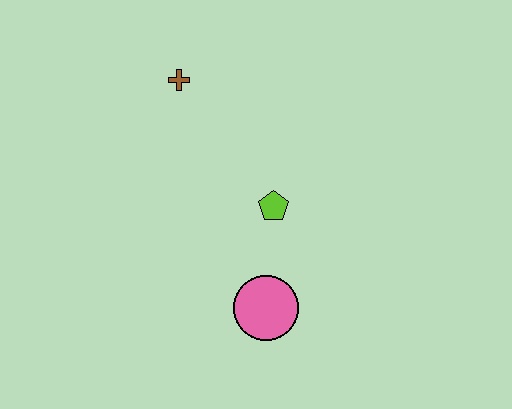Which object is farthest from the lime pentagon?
The brown cross is farthest from the lime pentagon.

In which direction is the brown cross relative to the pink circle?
The brown cross is above the pink circle.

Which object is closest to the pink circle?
The lime pentagon is closest to the pink circle.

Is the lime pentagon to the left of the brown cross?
No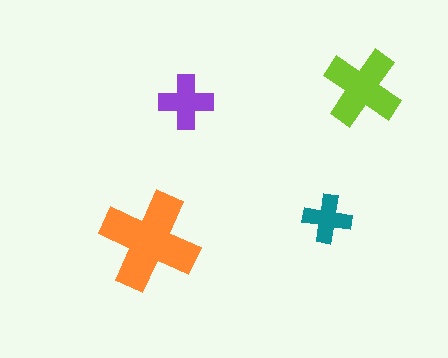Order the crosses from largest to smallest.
the orange one, the lime one, the purple one, the teal one.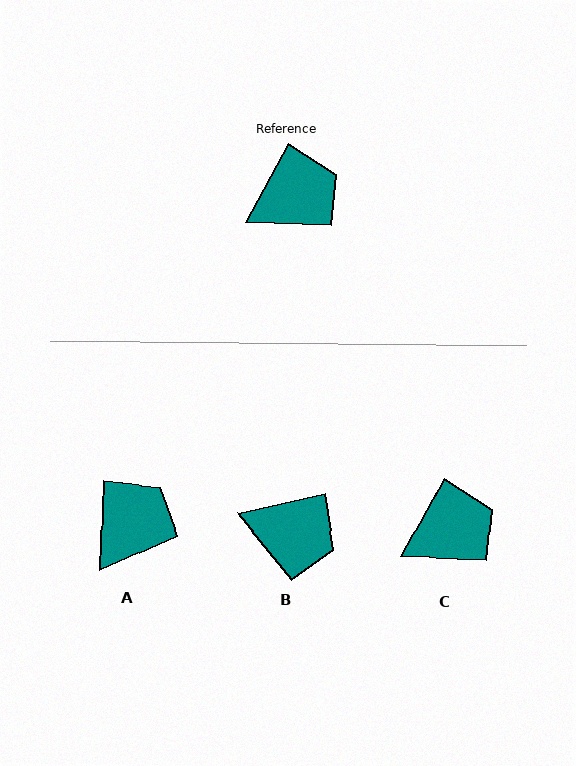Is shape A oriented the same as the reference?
No, it is off by about 26 degrees.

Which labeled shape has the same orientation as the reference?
C.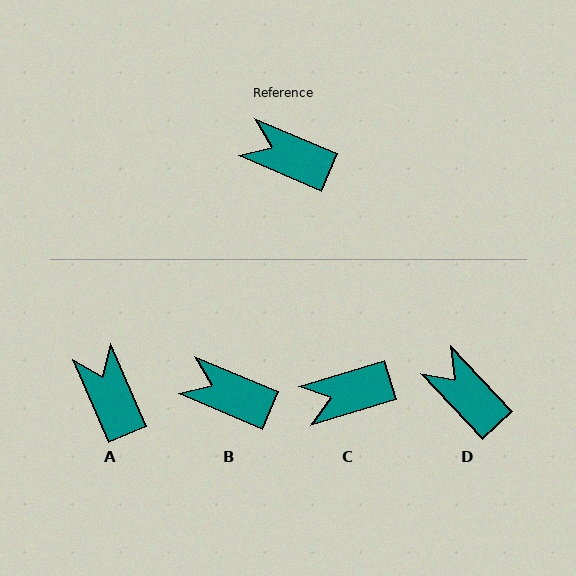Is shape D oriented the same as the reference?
No, it is off by about 24 degrees.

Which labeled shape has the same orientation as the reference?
B.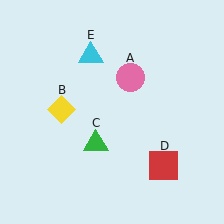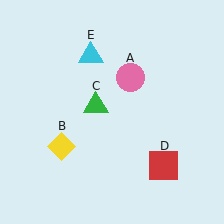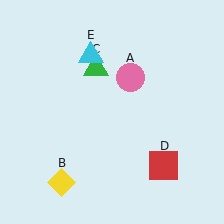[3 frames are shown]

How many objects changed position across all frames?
2 objects changed position: yellow diamond (object B), green triangle (object C).